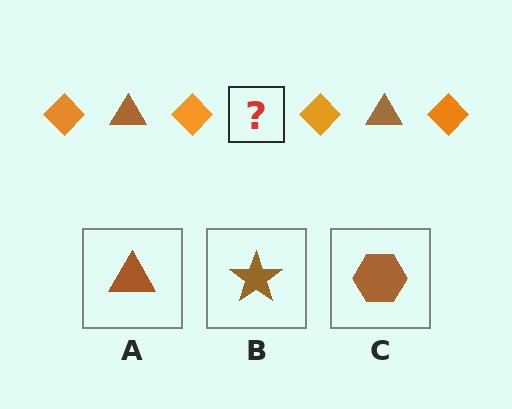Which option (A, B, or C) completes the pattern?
A.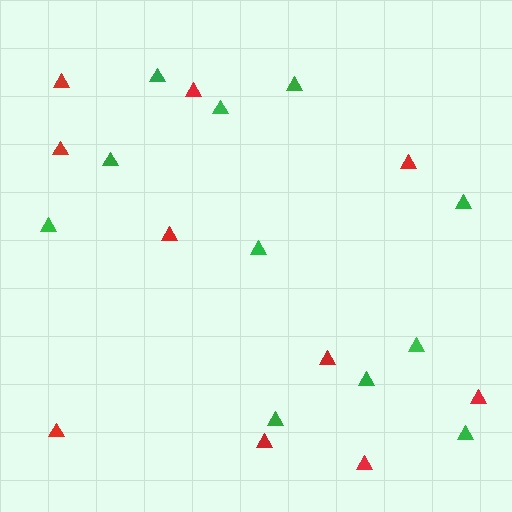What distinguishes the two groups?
There are 2 groups: one group of red triangles (10) and one group of green triangles (11).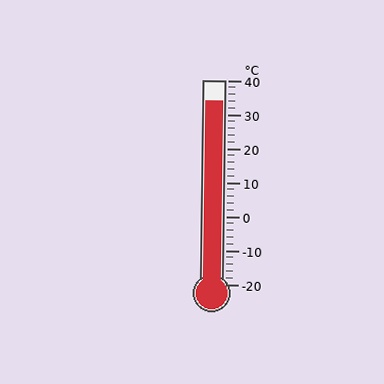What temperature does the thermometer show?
The thermometer shows approximately 34°C.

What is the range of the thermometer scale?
The thermometer scale ranges from -20°C to 40°C.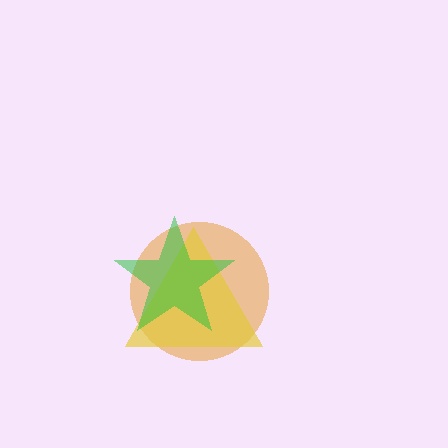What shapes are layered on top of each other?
The layered shapes are: an orange circle, a yellow triangle, a green star.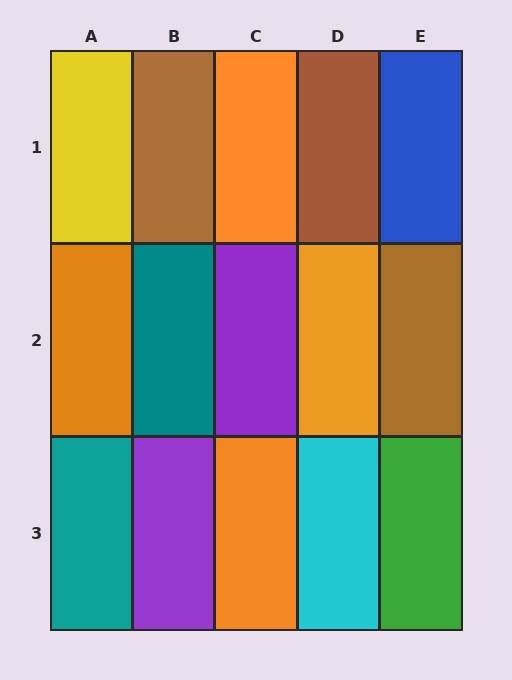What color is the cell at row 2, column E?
Brown.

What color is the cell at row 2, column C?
Purple.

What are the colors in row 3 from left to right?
Teal, purple, orange, cyan, green.